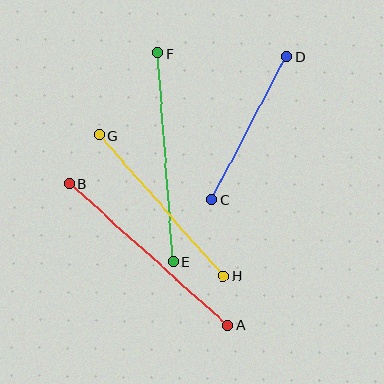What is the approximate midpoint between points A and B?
The midpoint is at approximately (148, 254) pixels.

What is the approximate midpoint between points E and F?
The midpoint is at approximately (166, 157) pixels.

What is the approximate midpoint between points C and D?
The midpoint is at approximately (249, 128) pixels.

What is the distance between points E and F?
The distance is approximately 209 pixels.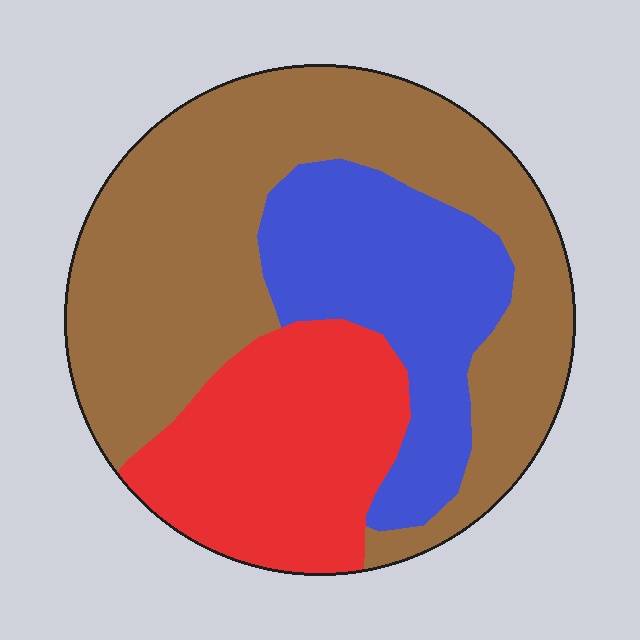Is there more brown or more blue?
Brown.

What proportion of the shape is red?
Red takes up about one quarter (1/4) of the shape.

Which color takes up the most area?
Brown, at roughly 50%.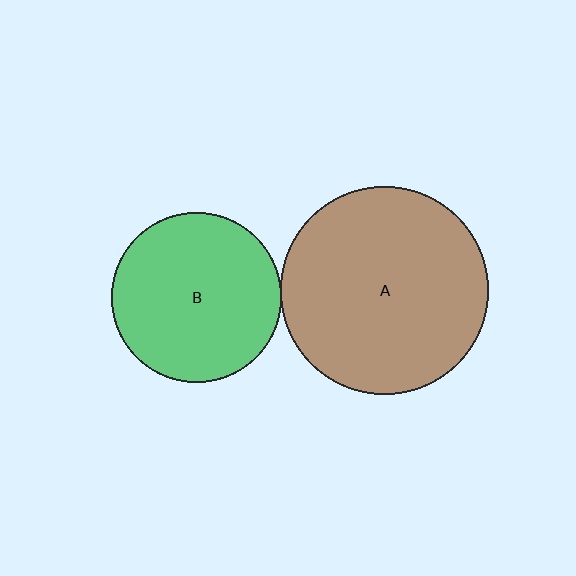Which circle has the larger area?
Circle A (brown).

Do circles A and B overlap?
Yes.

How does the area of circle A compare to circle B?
Approximately 1.5 times.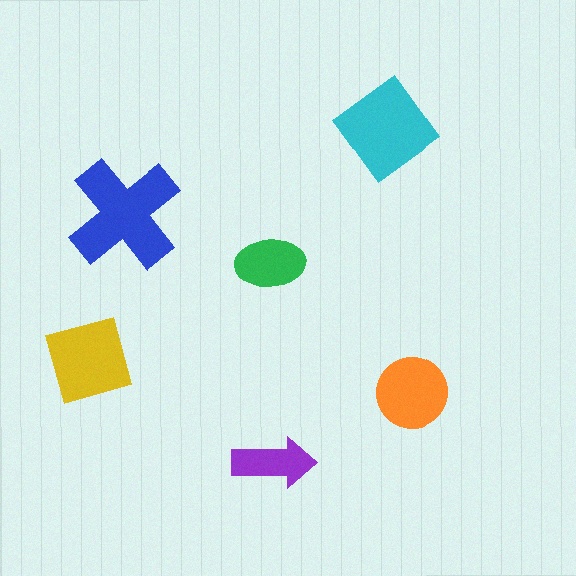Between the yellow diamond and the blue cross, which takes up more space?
The blue cross.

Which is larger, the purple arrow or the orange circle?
The orange circle.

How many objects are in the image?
There are 6 objects in the image.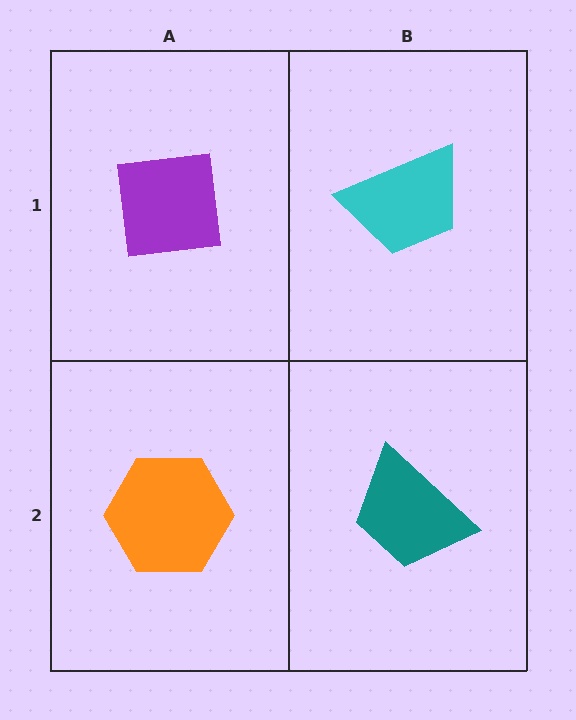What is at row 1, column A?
A purple square.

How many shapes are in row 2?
2 shapes.